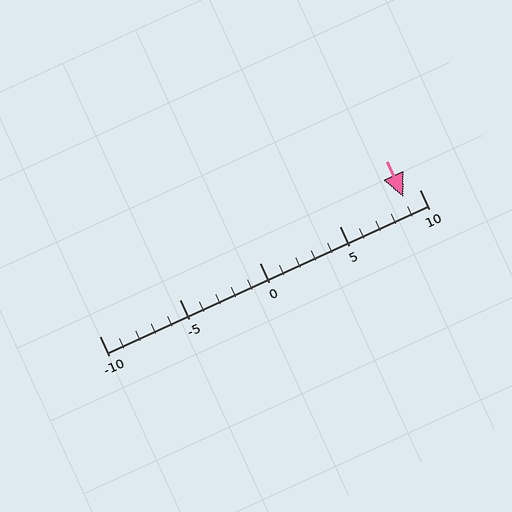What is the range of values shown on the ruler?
The ruler shows values from -10 to 10.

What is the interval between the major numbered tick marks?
The major tick marks are spaced 5 units apart.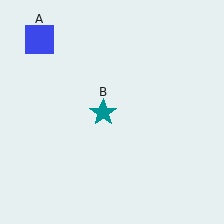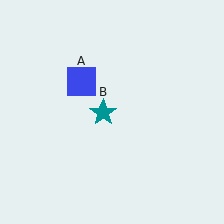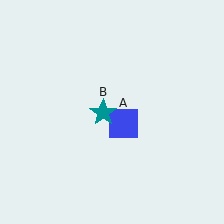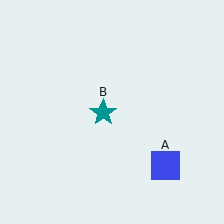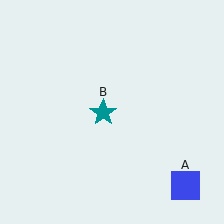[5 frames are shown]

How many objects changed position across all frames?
1 object changed position: blue square (object A).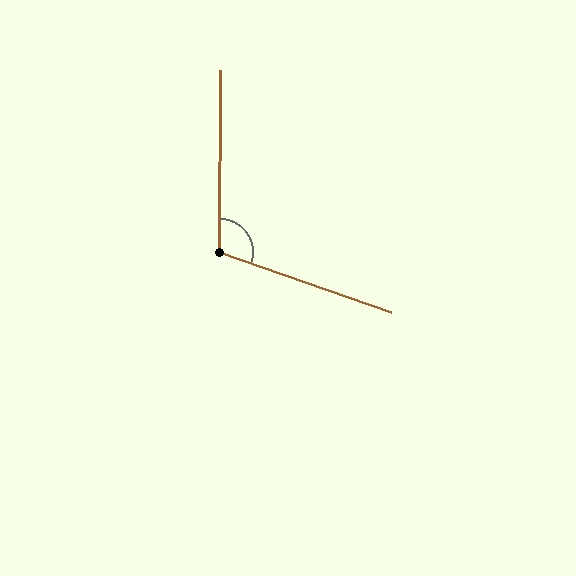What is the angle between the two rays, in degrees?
Approximately 109 degrees.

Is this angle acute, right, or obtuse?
It is obtuse.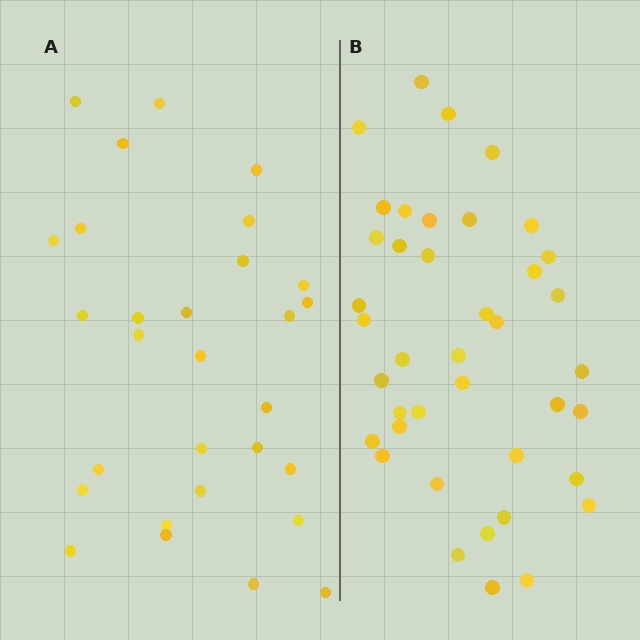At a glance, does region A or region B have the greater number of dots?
Region B (the right region) has more dots.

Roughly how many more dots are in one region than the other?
Region B has roughly 12 or so more dots than region A.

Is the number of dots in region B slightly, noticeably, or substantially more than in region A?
Region B has noticeably more, but not dramatically so. The ratio is roughly 1.4 to 1.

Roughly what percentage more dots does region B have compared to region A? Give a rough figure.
About 40% more.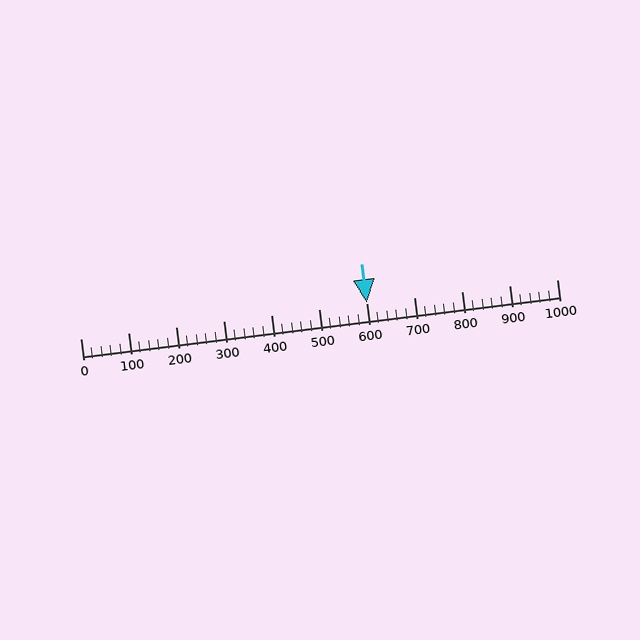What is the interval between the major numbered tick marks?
The major tick marks are spaced 100 units apart.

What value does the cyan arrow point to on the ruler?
The cyan arrow points to approximately 600.